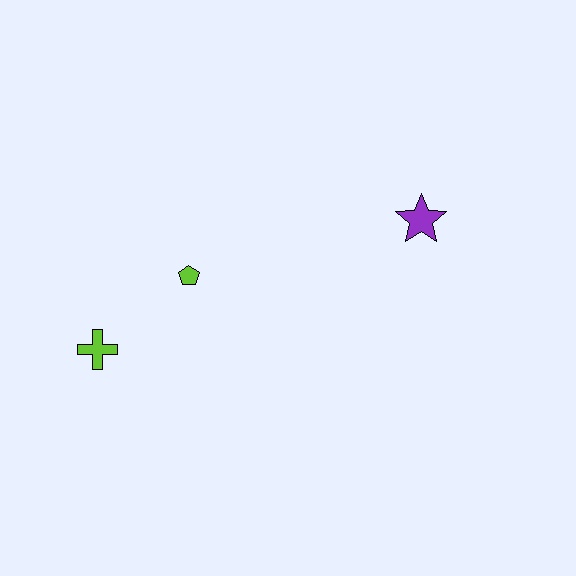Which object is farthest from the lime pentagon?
The purple star is farthest from the lime pentagon.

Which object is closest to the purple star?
The lime pentagon is closest to the purple star.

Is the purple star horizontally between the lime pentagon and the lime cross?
No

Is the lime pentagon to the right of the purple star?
No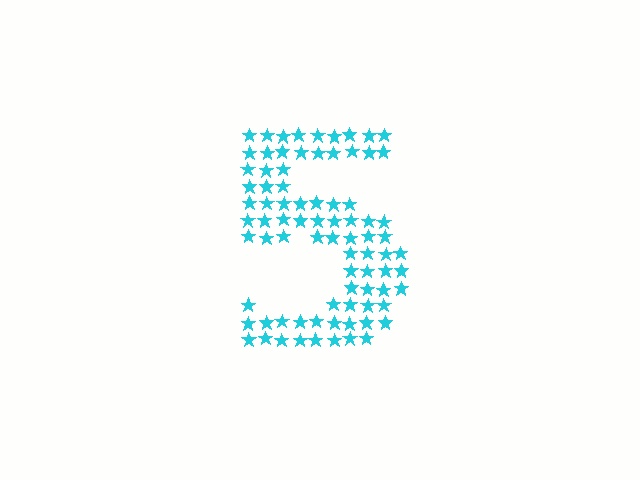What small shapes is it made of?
It is made of small stars.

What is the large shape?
The large shape is the digit 5.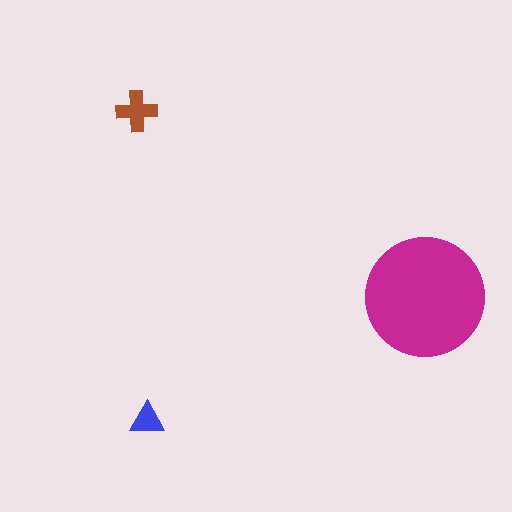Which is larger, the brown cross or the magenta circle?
The magenta circle.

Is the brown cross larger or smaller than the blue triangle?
Larger.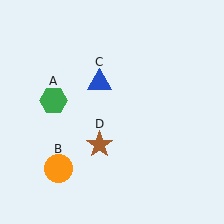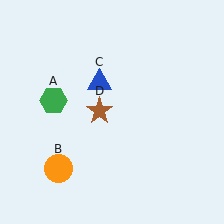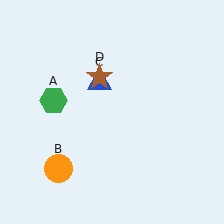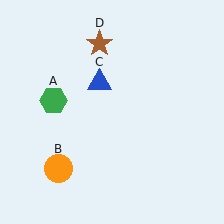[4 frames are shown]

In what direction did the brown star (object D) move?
The brown star (object D) moved up.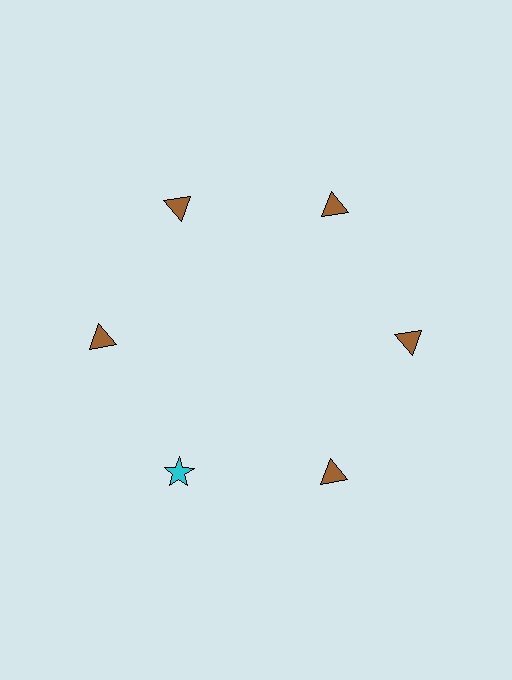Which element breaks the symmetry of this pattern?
The cyan star at roughly the 7 o'clock position breaks the symmetry. All other shapes are brown triangles.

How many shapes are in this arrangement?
There are 6 shapes arranged in a ring pattern.